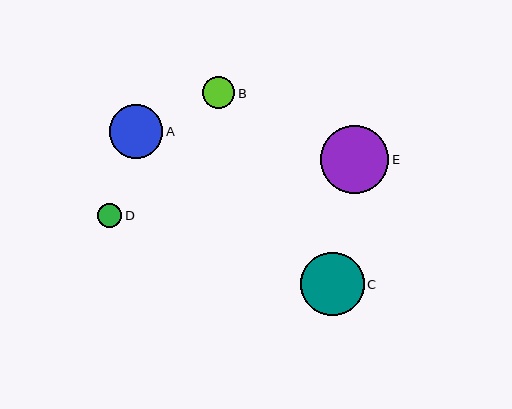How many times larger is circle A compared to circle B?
Circle A is approximately 1.7 times the size of circle B.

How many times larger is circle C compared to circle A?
Circle C is approximately 1.2 times the size of circle A.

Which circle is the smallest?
Circle D is the smallest with a size of approximately 24 pixels.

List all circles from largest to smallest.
From largest to smallest: E, C, A, B, D.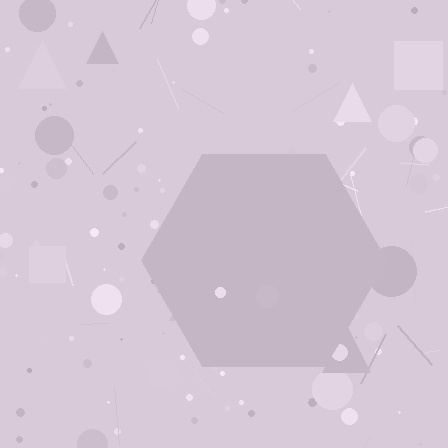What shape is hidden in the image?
A hexagon is hidden in the image.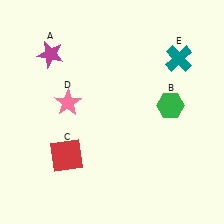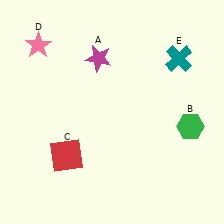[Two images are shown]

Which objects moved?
The objects that moved are: the magenta star (A), the green hexagon (B), the pink star (D).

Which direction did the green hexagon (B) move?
The green hexagon (B) moved down.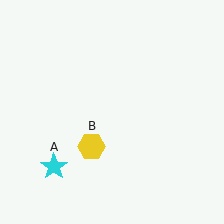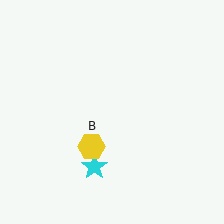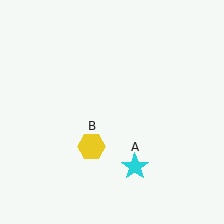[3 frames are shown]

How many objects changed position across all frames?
1 object changed position: cyan star (object A).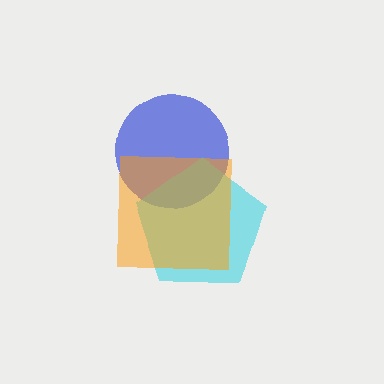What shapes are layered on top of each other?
The layered shapes are: a blue circle, a cyan pentagon, an orange square.